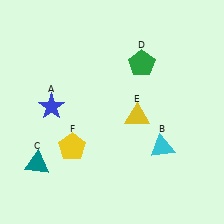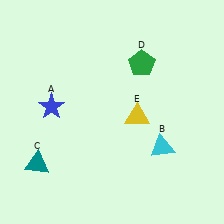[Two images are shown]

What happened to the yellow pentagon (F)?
The yellow pentagon (F) was removed in Image 2. It was in the bottom-left area of Image 1.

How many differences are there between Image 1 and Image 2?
There is 1 difference between the two images.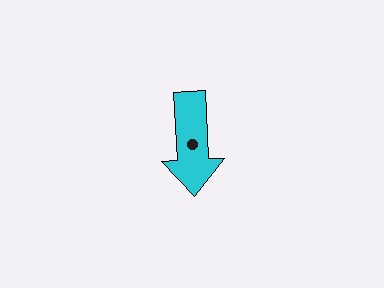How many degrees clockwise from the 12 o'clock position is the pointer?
Approximately 177 degrees.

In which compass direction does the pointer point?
South.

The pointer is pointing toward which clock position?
Roughly 6 o'clock.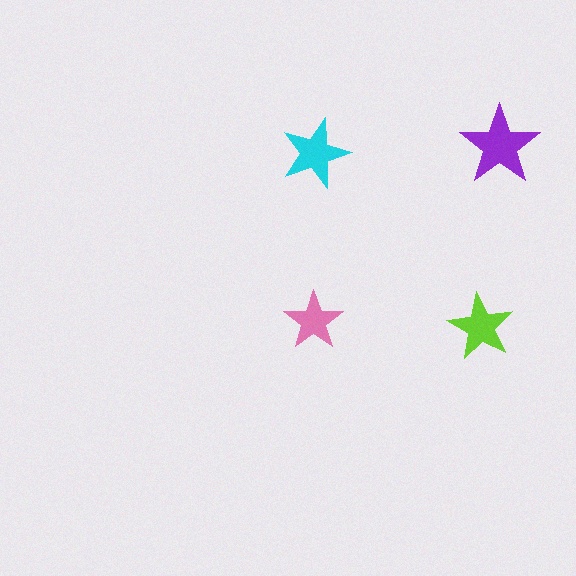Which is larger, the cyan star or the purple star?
The purple one.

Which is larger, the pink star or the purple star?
The purple one.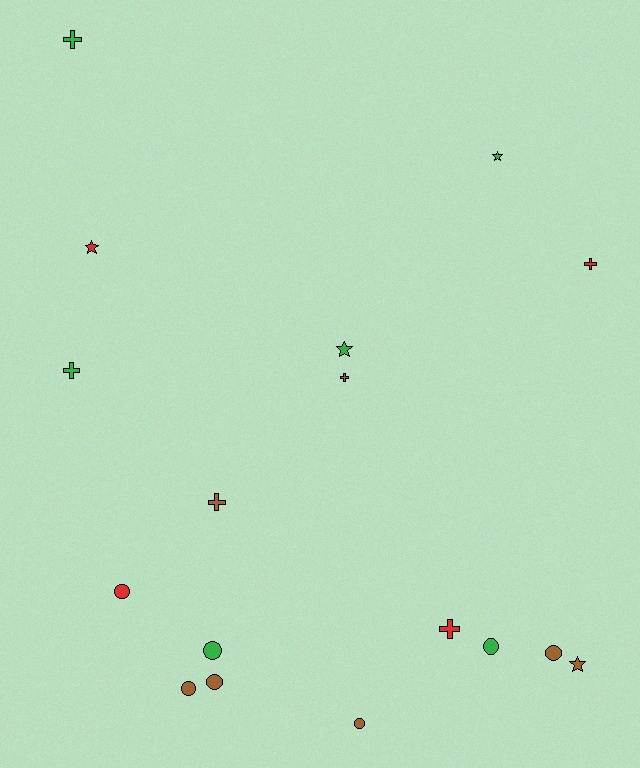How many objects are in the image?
There are 17 objects.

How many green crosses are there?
There are 2 green crosses.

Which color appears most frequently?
Brown, with 7 objects.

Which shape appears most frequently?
Circle, with 7 objects.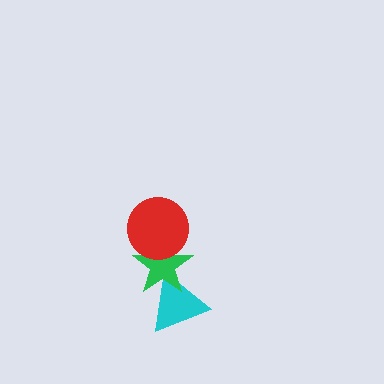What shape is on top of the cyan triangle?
The green star is on top of the cyan triangle.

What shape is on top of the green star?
The red circle is on top of the green star.